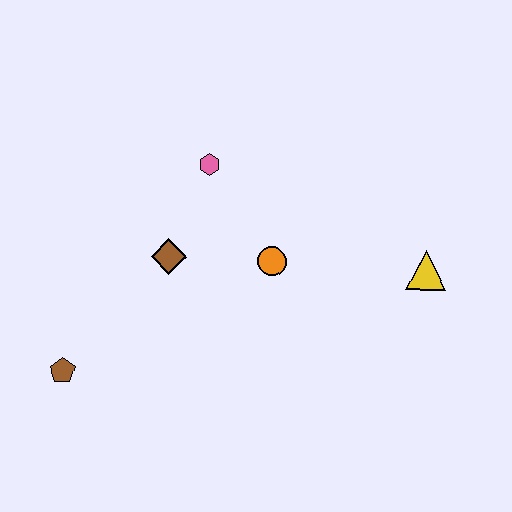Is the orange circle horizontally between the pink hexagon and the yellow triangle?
Yes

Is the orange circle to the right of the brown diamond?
Yes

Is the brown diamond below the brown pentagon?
No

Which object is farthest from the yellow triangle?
The brown pentagon is farthest from the yellow triangle.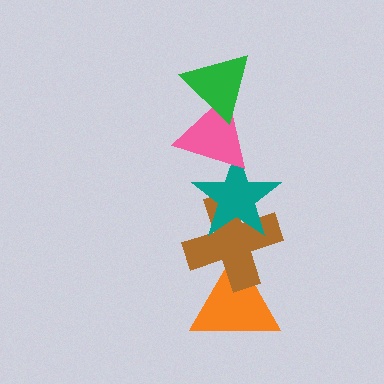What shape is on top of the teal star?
The pink triangle is on top of the teal star.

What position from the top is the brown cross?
The brown cross is 4th from the top.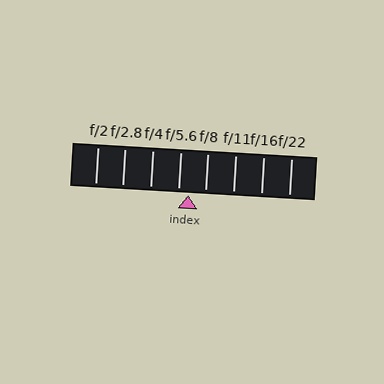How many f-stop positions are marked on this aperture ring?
There are 8 f-stop positions marked.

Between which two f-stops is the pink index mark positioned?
The index mark is between f/5.6 and f/8.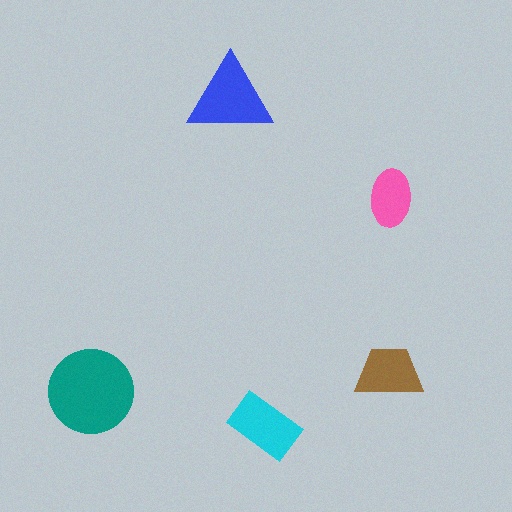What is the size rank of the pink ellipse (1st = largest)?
5th.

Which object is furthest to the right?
The pink ellipse is rightmost.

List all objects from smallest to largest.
The pink ellipse, the brown trapezoid, the cyan rectangle, the blue triangle, the teal circle.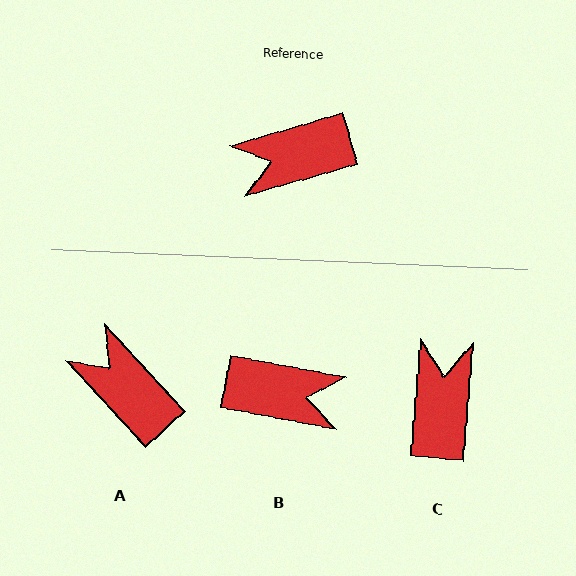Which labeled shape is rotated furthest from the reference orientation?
B, about 153 degrees away.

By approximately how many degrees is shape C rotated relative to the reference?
Approximately 111 degrees clockwise.